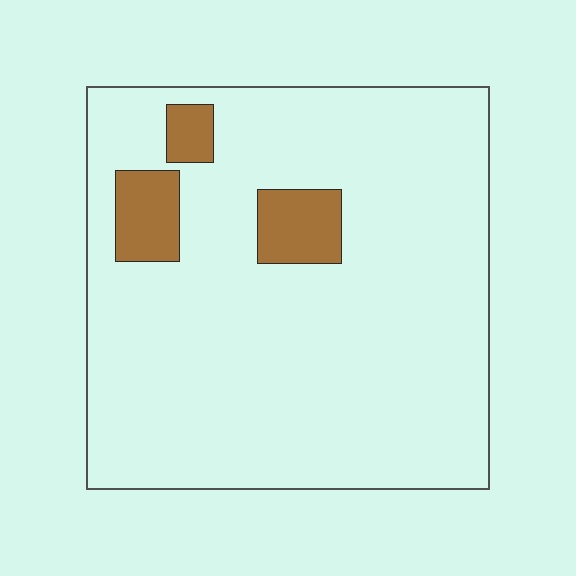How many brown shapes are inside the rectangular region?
3.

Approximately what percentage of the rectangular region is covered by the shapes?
Approximately 10%.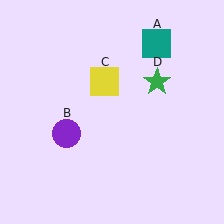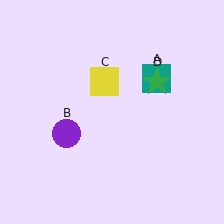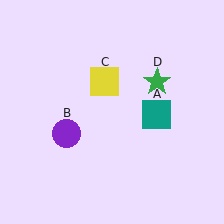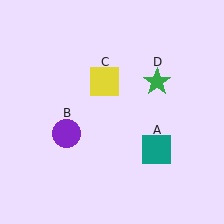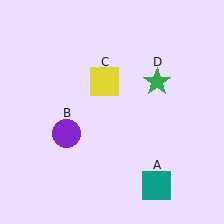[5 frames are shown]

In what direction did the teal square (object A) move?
The teal square (object A) moved down.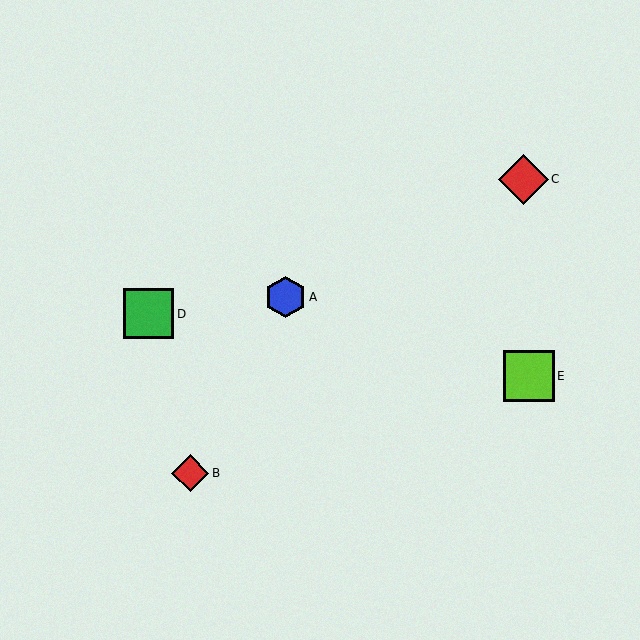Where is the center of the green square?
The center of the green square is at (149, 314).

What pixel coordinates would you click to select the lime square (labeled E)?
Click at (529, 376) to select the lime square E.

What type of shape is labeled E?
Shape E is a lime square.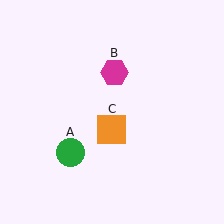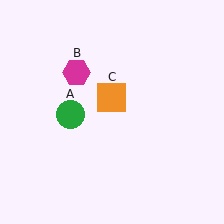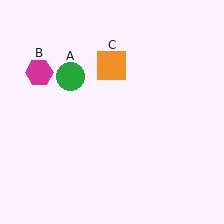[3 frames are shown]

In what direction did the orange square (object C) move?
The orange square (object C) moved up.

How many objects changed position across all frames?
3 objects changed position: green circle (object A), magenta hexagon (object B), orange square (object C).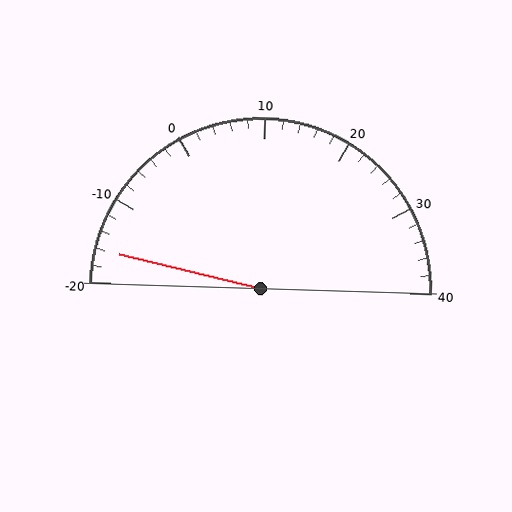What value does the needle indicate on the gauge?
The needle indicates approximately -16.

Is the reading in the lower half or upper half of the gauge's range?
The reading is in the lower half of the range (-20 to 40).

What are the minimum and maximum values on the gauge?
The gauge ranges from -20 to 40.